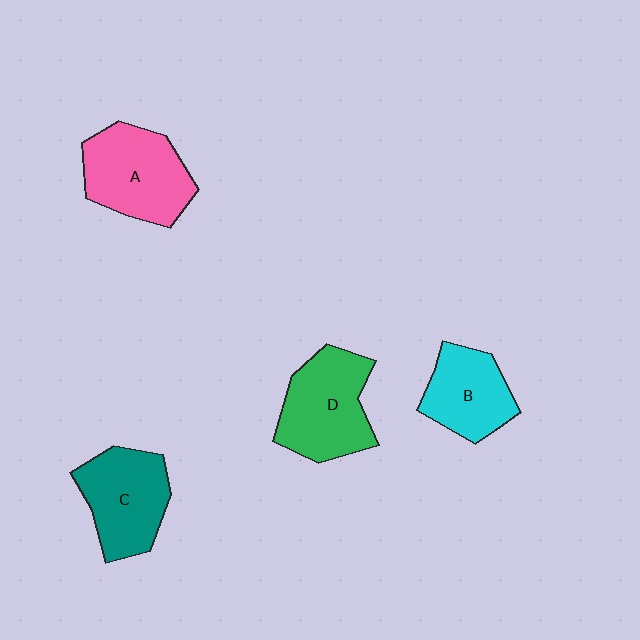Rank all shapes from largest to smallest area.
From largest to smallest: A (pink), D (green), C (teal), B (cyan).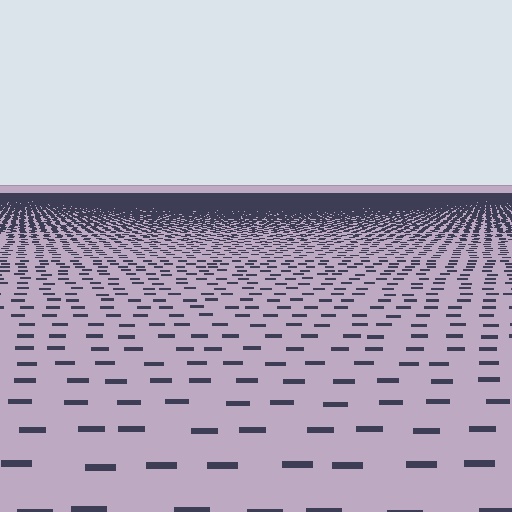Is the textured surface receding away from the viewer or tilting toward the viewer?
The surface is receding away from the viewer. Texture elements get smaller and denser toward the top.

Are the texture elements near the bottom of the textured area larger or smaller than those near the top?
Larger. Near the bottom, elements are closer to the viewer and appear at a bigger on-screen size.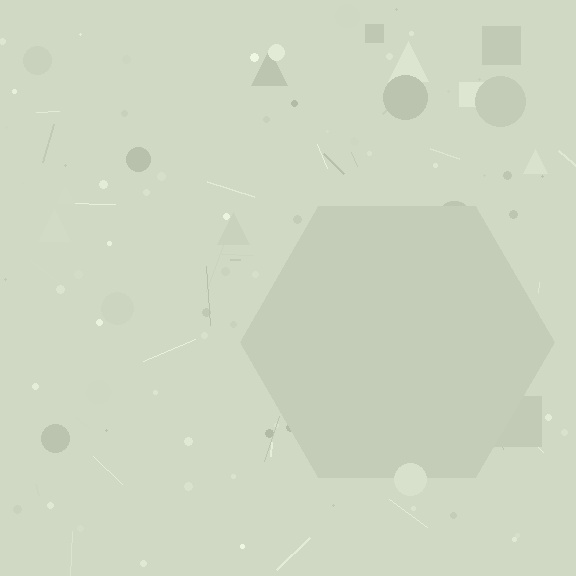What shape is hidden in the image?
A hexagon is hidden in the image.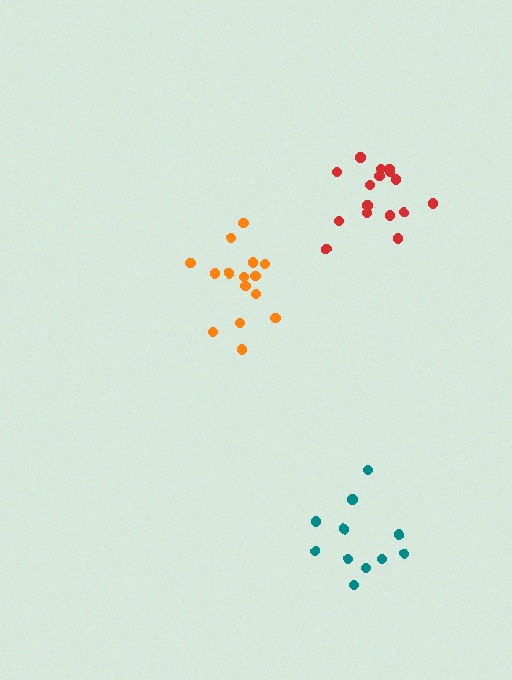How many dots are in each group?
Group 1: 11 dots, Group 2: 16 dots, Group 3: 15 dots (42 total).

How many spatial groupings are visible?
There are 3 spatial groupings.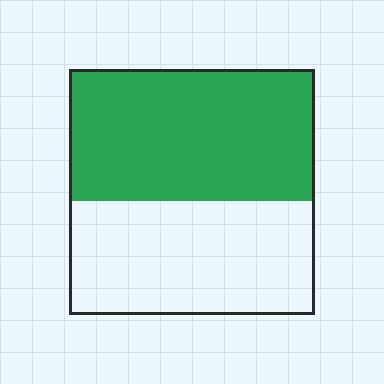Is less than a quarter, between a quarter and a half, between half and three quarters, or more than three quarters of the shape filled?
Between half and three quarters.